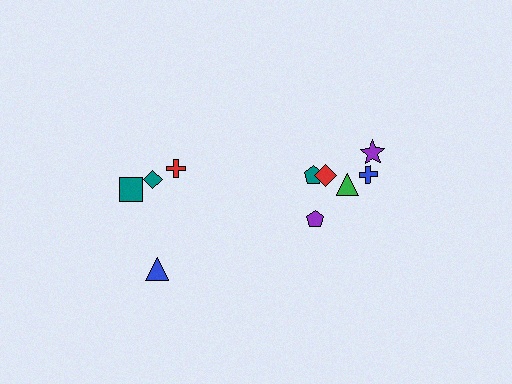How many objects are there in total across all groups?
There are 10 objects.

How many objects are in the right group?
There are 6 objects.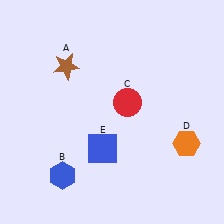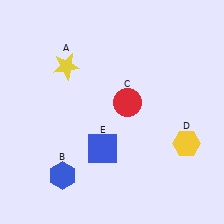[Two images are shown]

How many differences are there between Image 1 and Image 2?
There are 2 differences between the two images.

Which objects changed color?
A changed from brown to yellow. D changed from orange to yellow.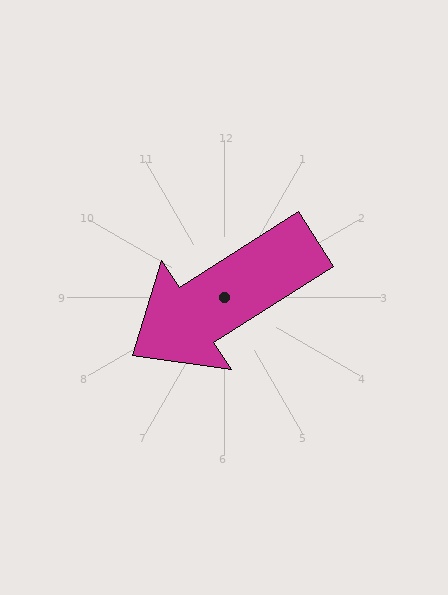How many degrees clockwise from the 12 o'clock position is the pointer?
Approximately 238 degrees.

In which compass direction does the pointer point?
Southwest.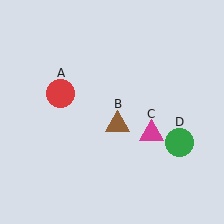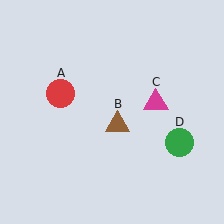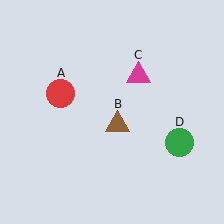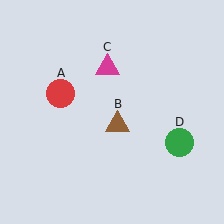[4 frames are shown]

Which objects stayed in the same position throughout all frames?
Red circle (object A) and brown triangle (object B) and green circle (object D) remained stationary.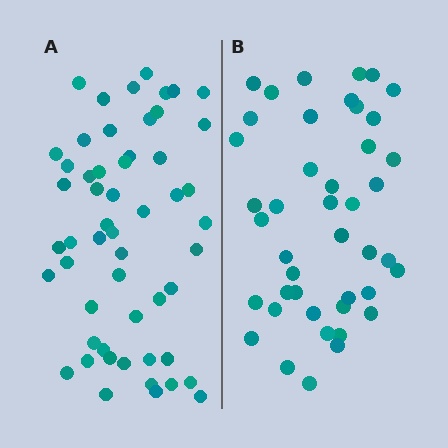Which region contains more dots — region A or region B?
Region A (the left region) has more dots.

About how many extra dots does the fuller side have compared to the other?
Region A has roughly 12 or so more dots than region B.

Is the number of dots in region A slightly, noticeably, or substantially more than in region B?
Region A has noticeably more, but not dramatically so. The ratio is roughly 1.3 to 1.